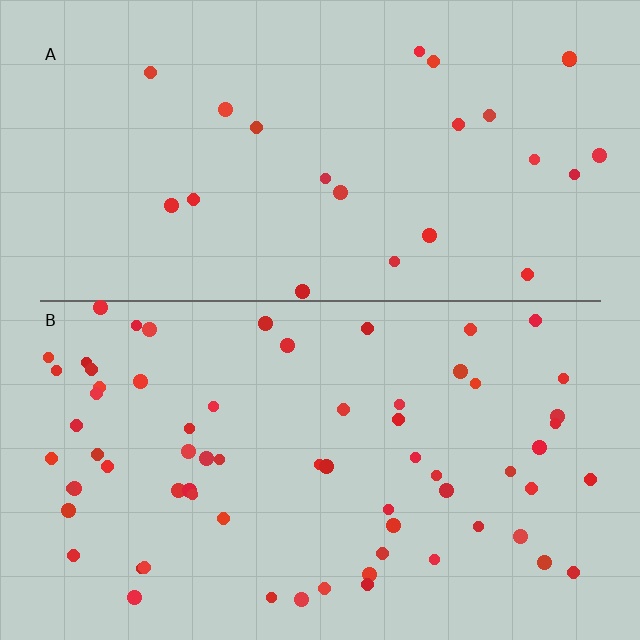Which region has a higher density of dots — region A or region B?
B (the bottom).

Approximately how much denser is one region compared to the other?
Approximately 2.8× — region B over region A.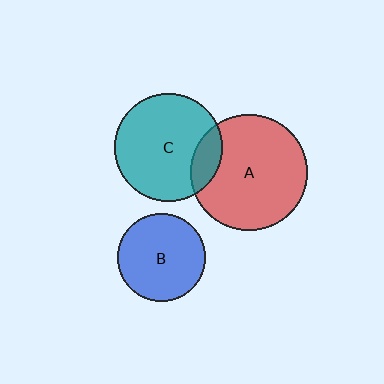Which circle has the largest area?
Circle A (red).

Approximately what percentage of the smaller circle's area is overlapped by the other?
Approximately 15%.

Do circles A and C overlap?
Yes.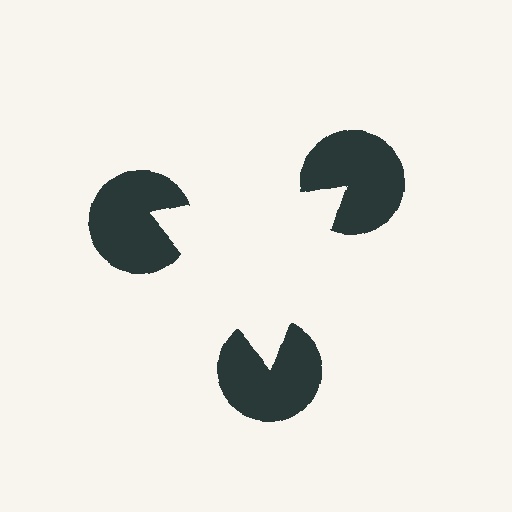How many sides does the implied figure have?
3 sides.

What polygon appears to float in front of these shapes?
An illusory triangle — its edges are inferred from the aligned wedge cuts in the pac-man discs, not physically drawn.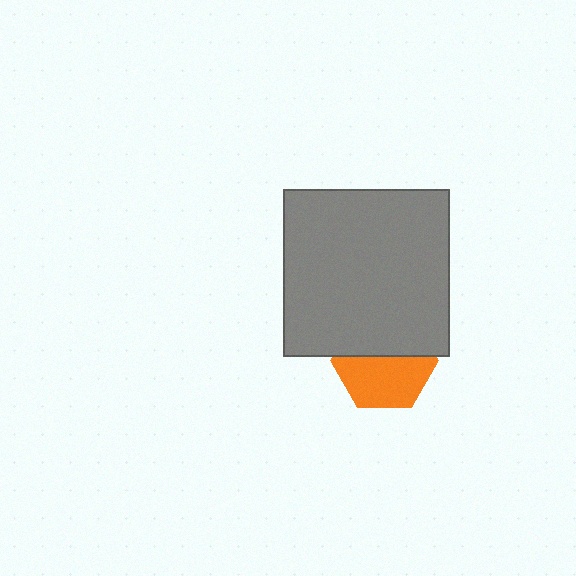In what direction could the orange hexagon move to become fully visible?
The orange hexagon could move down. That would shift it out from behind the gray square entirely.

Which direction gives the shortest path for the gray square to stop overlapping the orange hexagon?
Moving up gives the shortest separation.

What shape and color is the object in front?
The object in front is a gray square.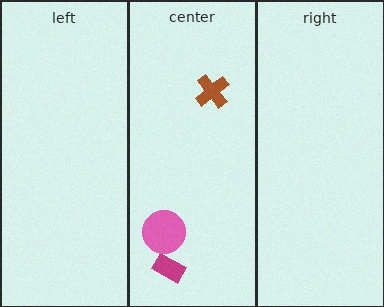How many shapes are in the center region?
3.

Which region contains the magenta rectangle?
The center region.